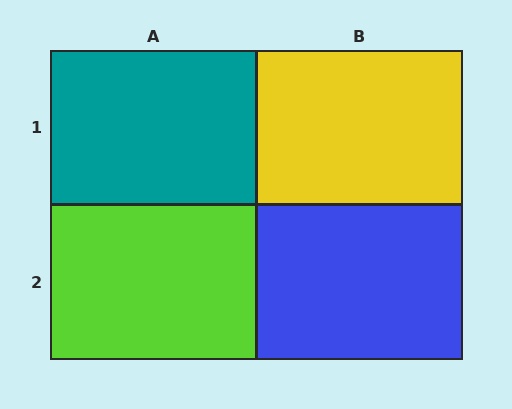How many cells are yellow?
1 cell is yellow.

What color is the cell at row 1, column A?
Teal.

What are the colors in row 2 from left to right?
Lime, blue.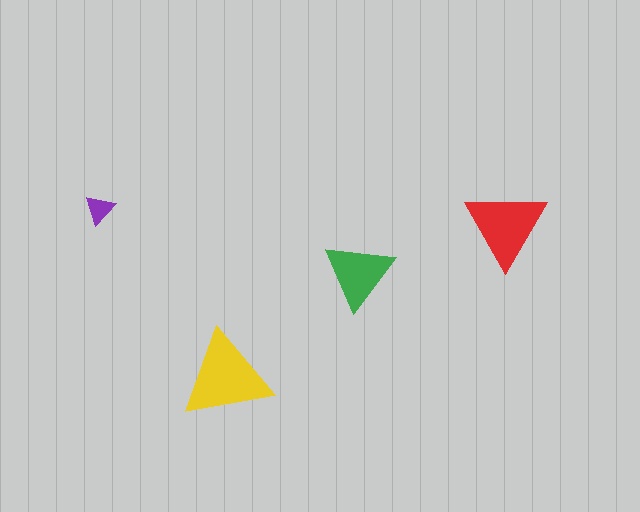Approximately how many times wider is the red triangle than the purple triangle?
About 2.5 times wider.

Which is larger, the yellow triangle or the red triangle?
The yellow one.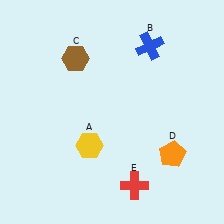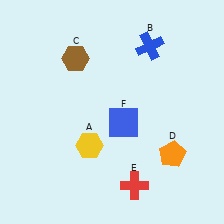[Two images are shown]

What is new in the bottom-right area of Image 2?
A blue square (F) was added in the bottom-right area of Image 2.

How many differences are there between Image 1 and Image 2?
There is 1 difference between the two images.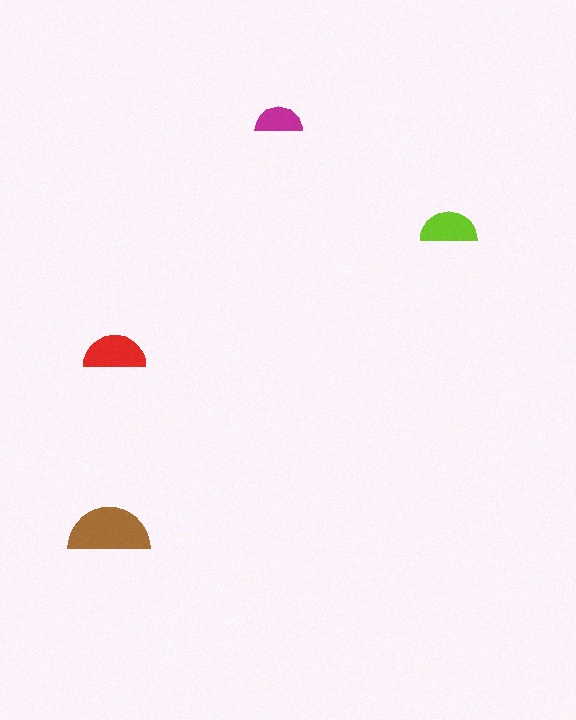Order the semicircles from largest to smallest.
the brown one, the red one, the lime one, the magenta one.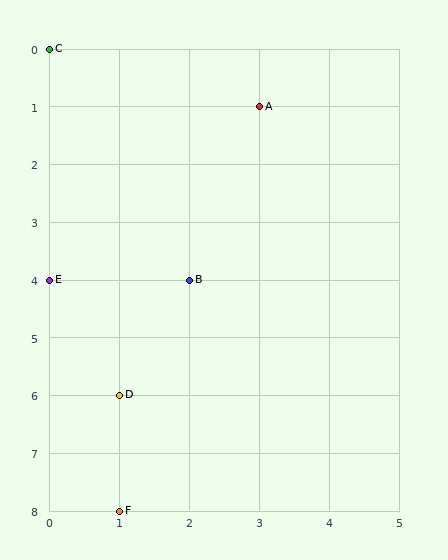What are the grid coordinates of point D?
Point D is at grid coordinates (1, 6).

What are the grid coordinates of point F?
Point F is at grid coordinates (1, 8).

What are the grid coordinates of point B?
Point B is at grid coordinates (2, 4).